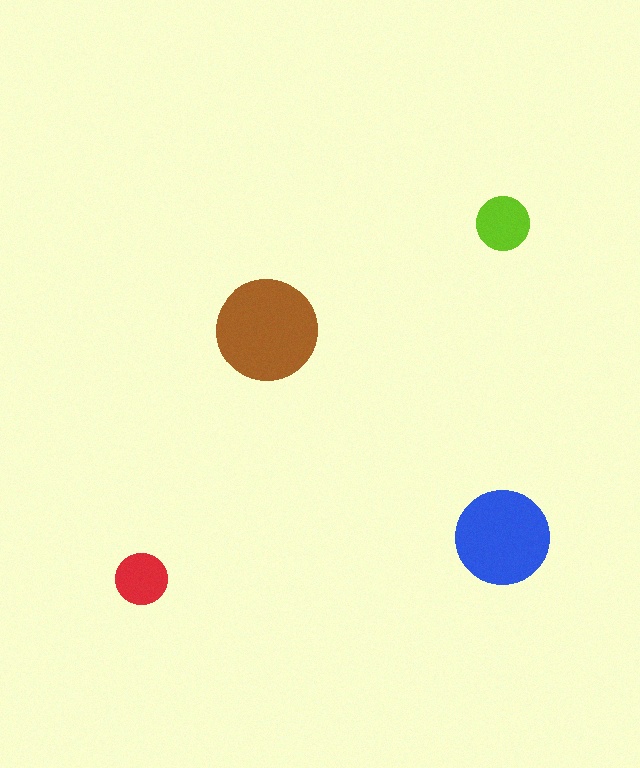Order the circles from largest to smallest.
the brown one, the blue one, the lime one, the red one.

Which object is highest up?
The lime circle is topmost.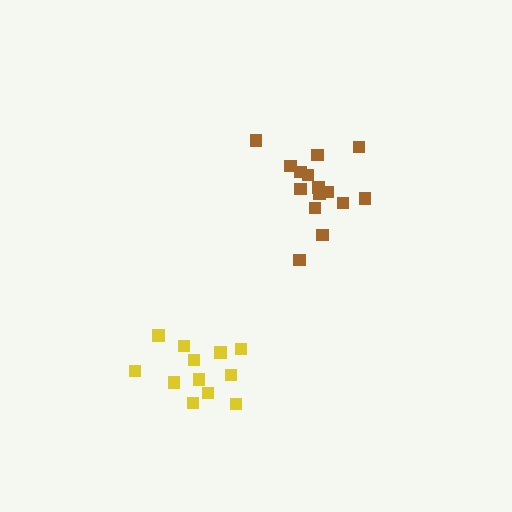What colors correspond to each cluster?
The clusters are colored: yellow, brown.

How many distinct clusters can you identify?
There are 2 distinct clusters.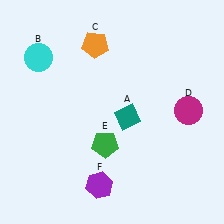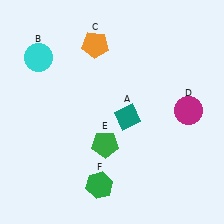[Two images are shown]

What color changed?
The hexagon (F) changed from purple in Image 1 to green in Image 2.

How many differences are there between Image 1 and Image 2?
There is 1 difference between the two images.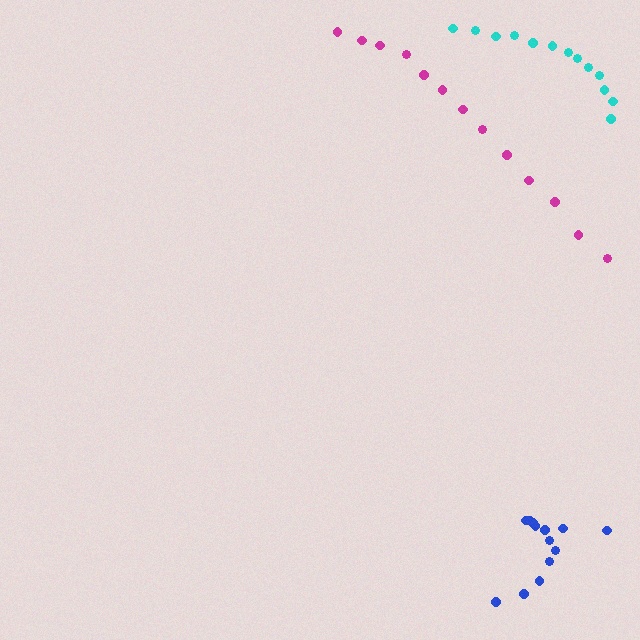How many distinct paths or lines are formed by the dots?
There are 3 distinct paths.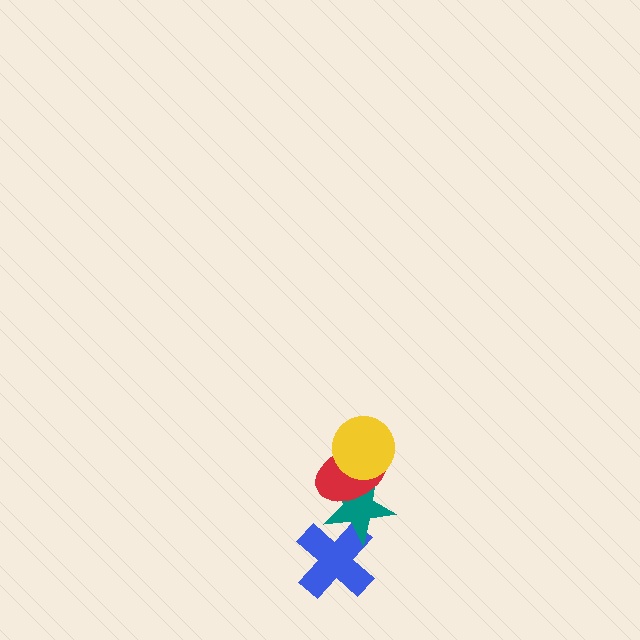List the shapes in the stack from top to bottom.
From top to bottom: the yellow circle, the red ellipse, the teal star, the blue cross.